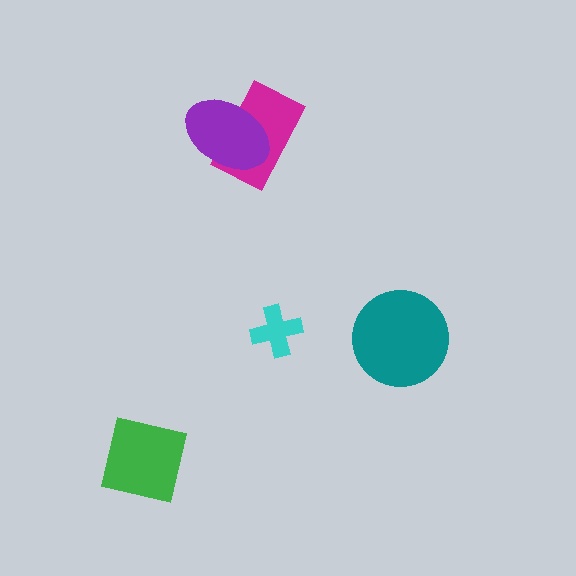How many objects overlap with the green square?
0 objects overlap with the green square.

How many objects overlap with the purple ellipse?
1 object overlaps with the purple ellipse.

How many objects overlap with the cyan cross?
0 objects overlap with the cyan cross.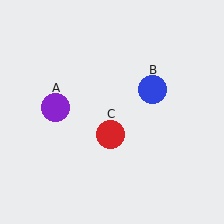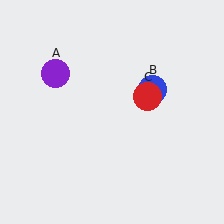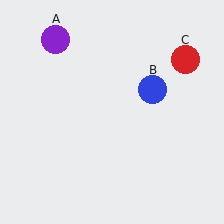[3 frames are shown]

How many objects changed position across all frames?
2 objects changed position: purple circle (object A), red circle (object C).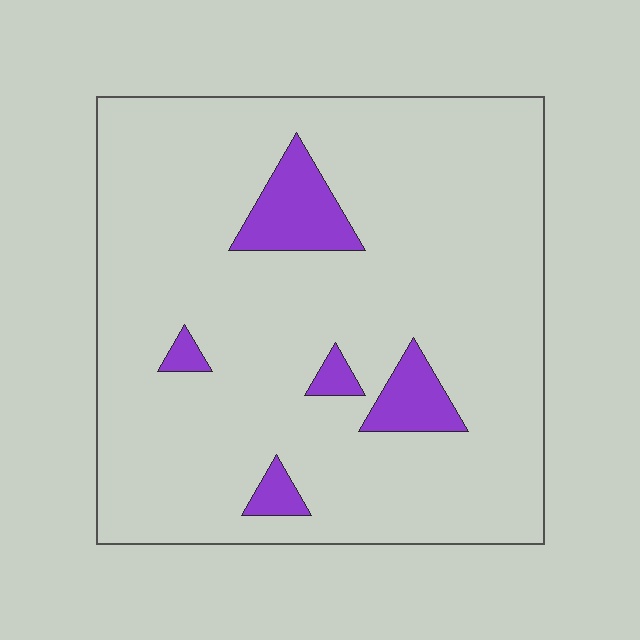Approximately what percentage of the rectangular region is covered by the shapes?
Approximately 10%.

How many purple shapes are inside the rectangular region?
5.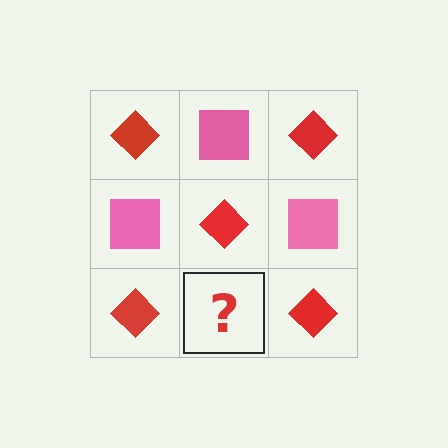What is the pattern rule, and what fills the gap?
The rule is that it alternates red diamond and pink square in a checkerboard pattern. The gap should be filled with a pink square.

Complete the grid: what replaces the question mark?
The question mark should be replaced with a pink square.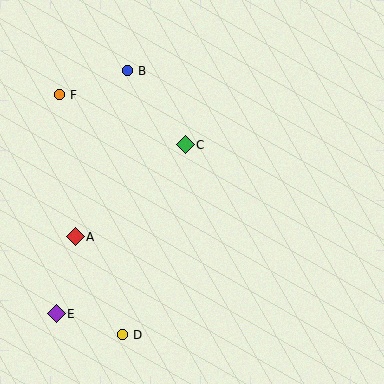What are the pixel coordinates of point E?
Point E is at (56, 314).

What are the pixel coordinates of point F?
Point F is at (59, 95).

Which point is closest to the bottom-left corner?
Point E is closest to the bottom-left corner.